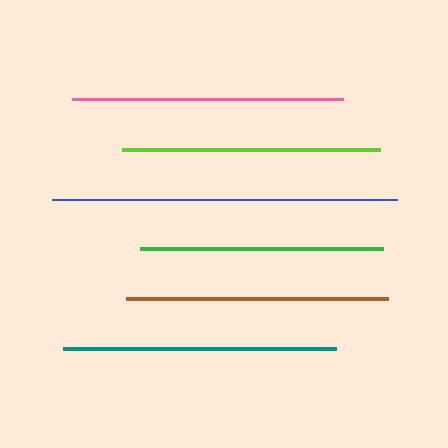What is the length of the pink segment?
The pink segment is approximately 271 pixels long.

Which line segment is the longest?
The blue line is the longest at approximately 344 pixels.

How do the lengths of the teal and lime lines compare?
The teal and lime lines are approximately the same length.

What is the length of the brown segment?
The brown segment is approximately 262 pixels long.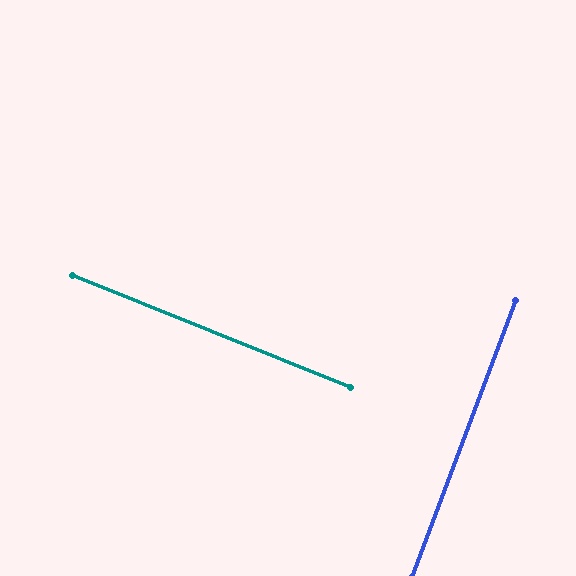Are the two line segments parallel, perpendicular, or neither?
Perpendicular — they meet at approximately 88°.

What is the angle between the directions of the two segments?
Approximately 88 degrees.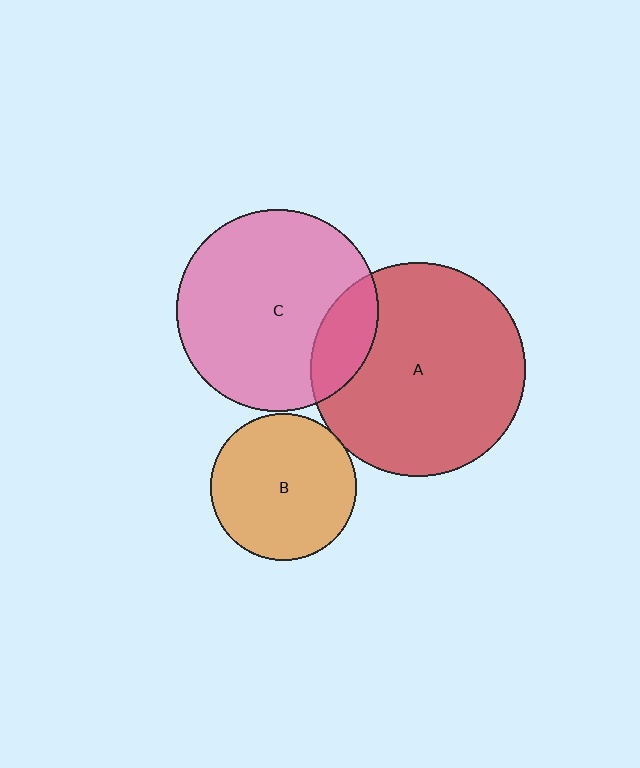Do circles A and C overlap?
Yes.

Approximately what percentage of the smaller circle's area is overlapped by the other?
Approximately 15%.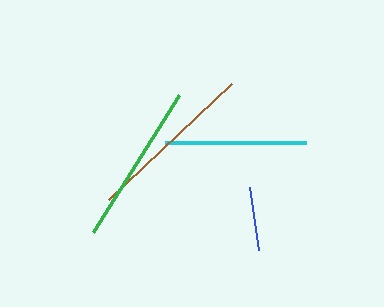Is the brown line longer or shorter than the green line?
The brown line is longer than the green line.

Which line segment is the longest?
The brown line is the longest at approximately 168 pixels.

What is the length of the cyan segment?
The cyan segment is approximately 142 pixels long.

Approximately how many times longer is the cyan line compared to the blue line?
The cyan line is approximately 2.2 times the length of the blue line.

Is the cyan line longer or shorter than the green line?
The green line is longer than the cyan line.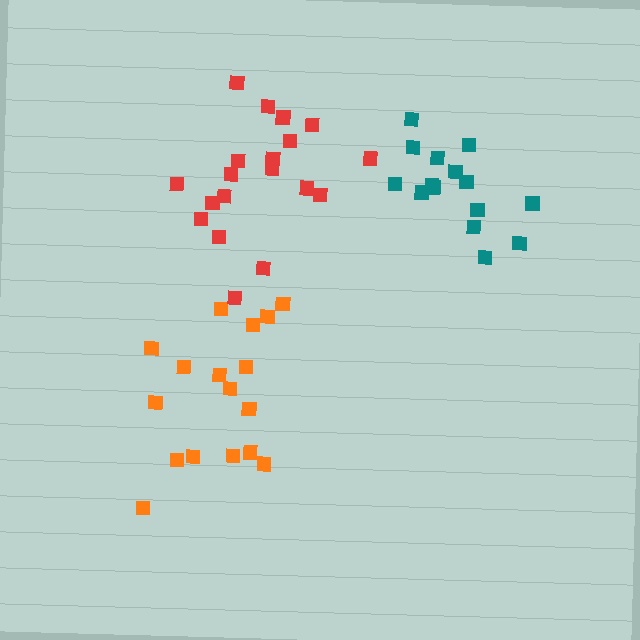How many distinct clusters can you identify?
There are 3 distinct clusters.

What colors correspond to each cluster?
The clusters are colored: teal, orange, red.